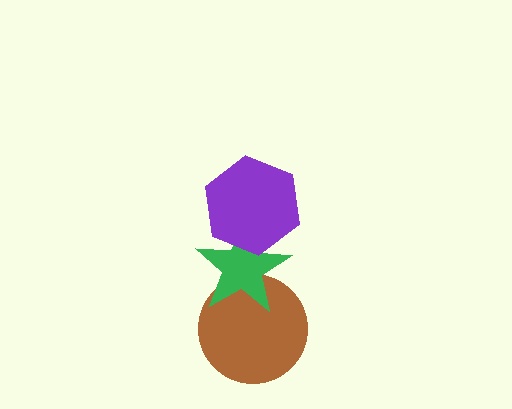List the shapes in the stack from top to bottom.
From top to bottom: the purple hexagon, the green star, the brown circle.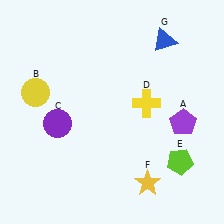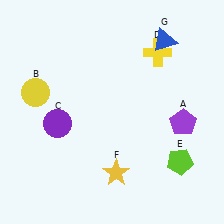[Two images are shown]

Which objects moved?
The objects that moved are: the yellow cross (D), the yellow star (F).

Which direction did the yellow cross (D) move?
The yellow cross (D) moved up.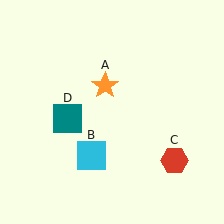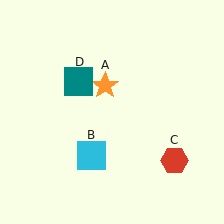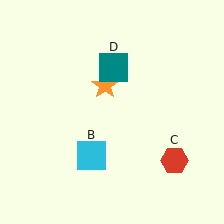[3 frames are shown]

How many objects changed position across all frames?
1 object changed position: teal square (object D).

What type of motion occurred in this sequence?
The teal square (object D) rotated clockwise around the center of the scene.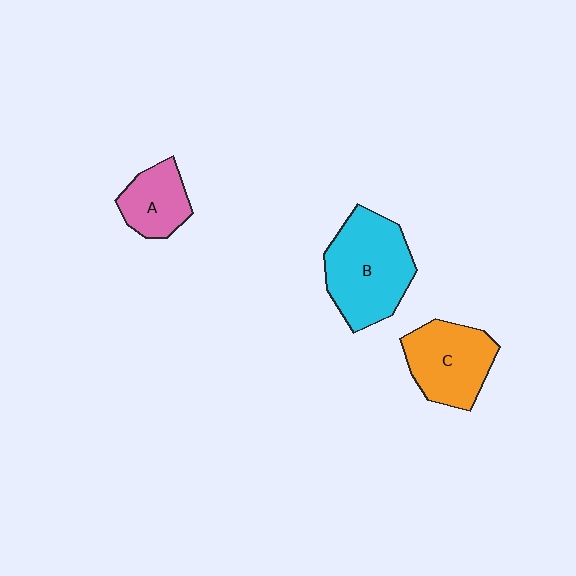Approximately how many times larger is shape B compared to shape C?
Approximately 1.3 times.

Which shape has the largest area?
Shape B (cyan).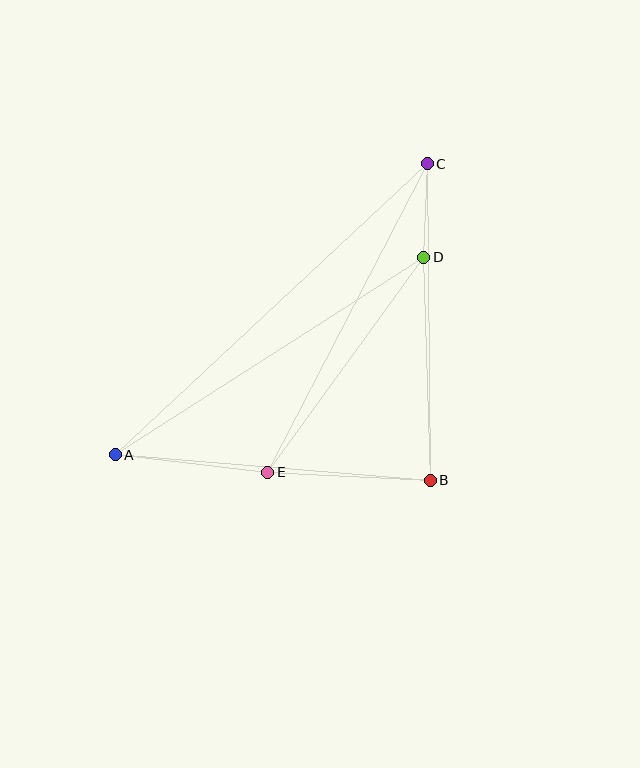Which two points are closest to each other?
Points C and D are closest to each other.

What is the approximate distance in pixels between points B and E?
The distance between B and E is approximately 163 pixels.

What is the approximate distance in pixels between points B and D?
The distance between B and D is approximately 223 pixels.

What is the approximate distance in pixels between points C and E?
The distance between C and E is approximately 347 pixels.